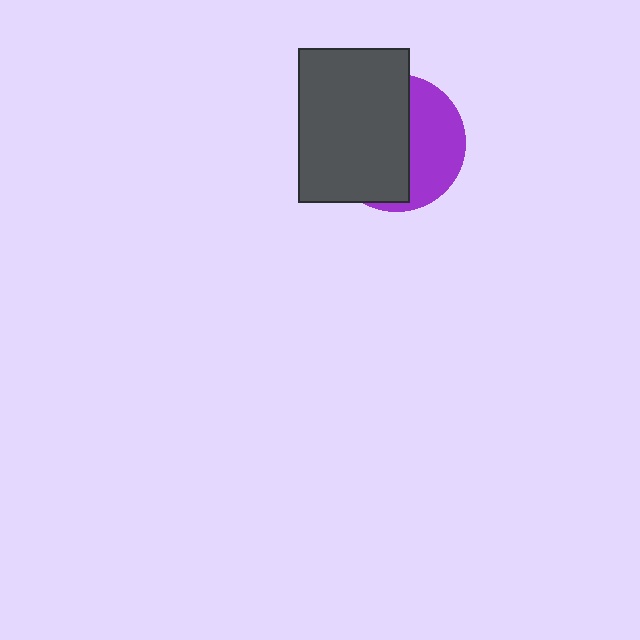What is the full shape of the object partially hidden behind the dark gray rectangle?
The partially hidden object is a purple circle.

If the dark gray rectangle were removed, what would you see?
You would see the complete purple circle.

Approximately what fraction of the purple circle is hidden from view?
Roughly 60% of the purple circle is hidden behind the dark gray rectangle.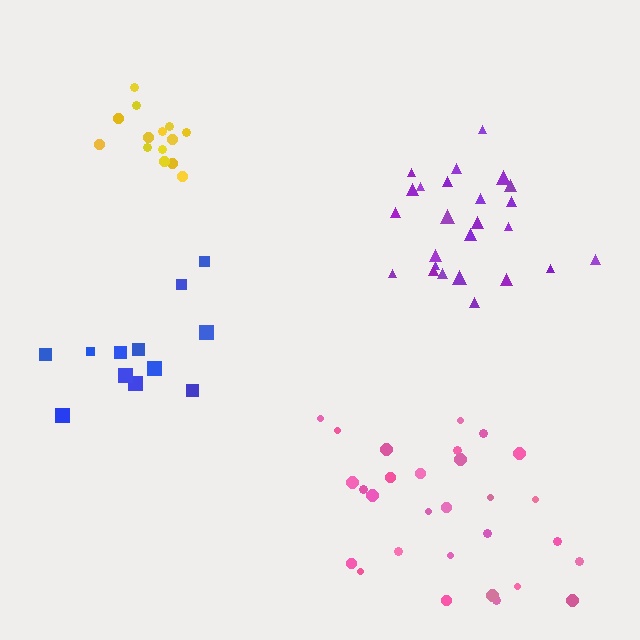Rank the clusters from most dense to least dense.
yellow, purple, pink, blue.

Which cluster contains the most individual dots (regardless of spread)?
Pink (29).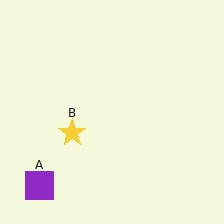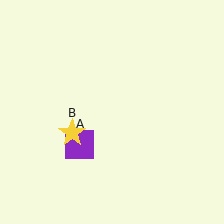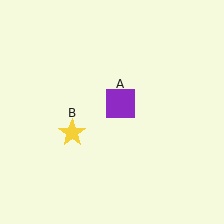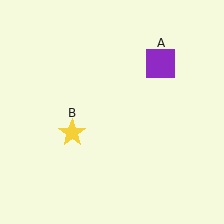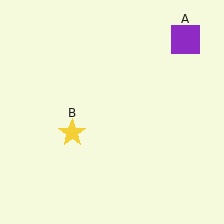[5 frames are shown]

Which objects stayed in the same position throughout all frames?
Yellow star (object B) remained stationary.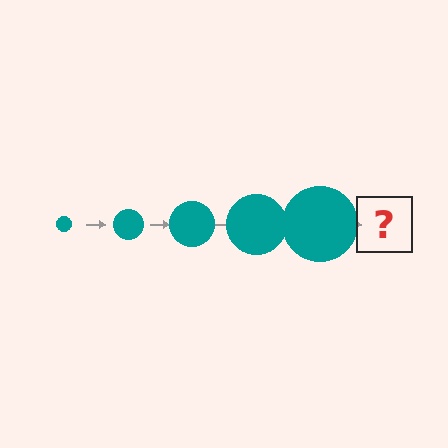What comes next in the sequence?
The next element should be a teal circle, larger than the previous one.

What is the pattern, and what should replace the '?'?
The pattern is that the circle gets progressively larger each step. The '?' should be a teal circle, larger than the previous one.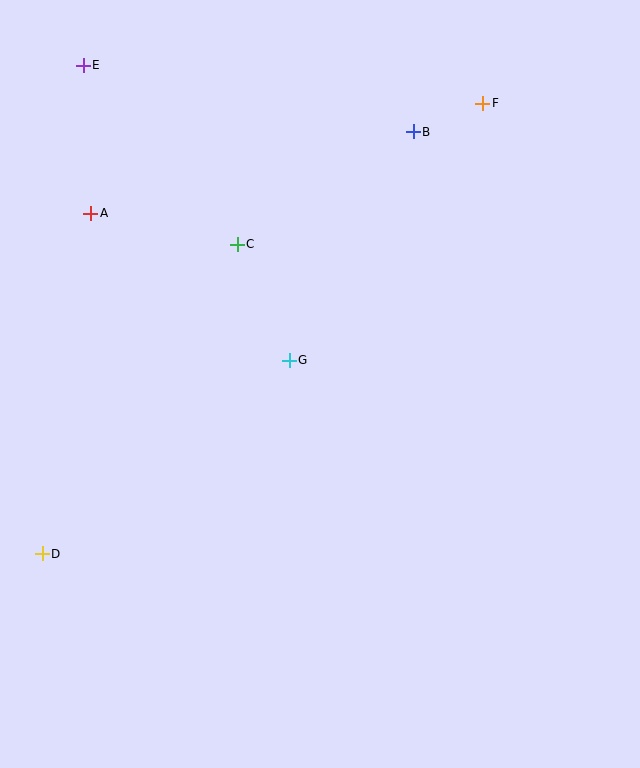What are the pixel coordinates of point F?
Point F is at (483, 103).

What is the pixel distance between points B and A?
The distance between B and A is 333 pixels.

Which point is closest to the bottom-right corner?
Point G is closest to the bottom-right corner.